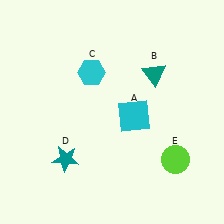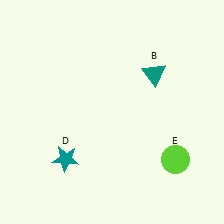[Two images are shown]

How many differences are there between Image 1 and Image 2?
There are 2 differences between the two images.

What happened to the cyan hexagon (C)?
The cyan hexagon (C) was removed in Image 2. It was in the top-left area of Image 1.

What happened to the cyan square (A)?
The cyan square (A) was removed in Image 2. It was in the bottom-right area of Image 1.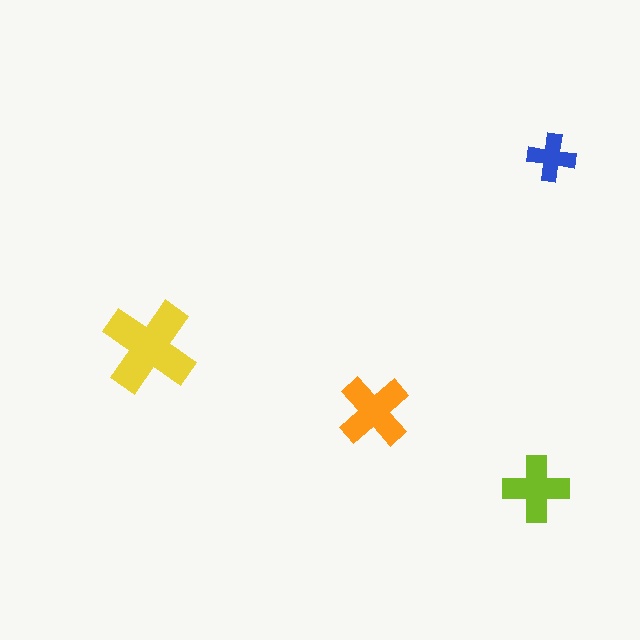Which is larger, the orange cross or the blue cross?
The orange one.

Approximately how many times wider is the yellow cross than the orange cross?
About 1.5 times wider.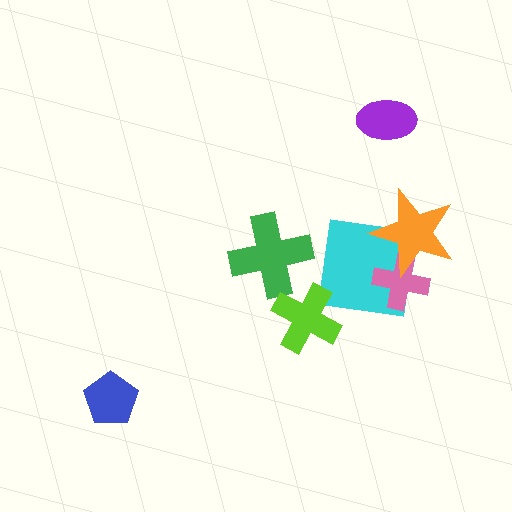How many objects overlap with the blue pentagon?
0 objects overlap with the blue pentagon.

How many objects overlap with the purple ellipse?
0 objects overlap with the purple ellipse.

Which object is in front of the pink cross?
The orange star is in front of the pink cross.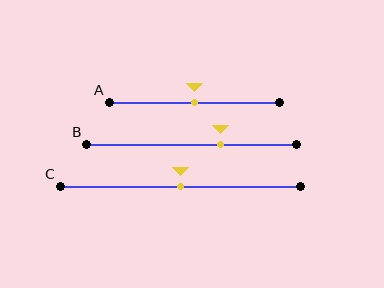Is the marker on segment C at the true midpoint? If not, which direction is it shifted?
Yes, the marker on segment C is at the true midpoint.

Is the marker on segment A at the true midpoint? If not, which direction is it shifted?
Yes, the marker on segment A is at the true midpoint.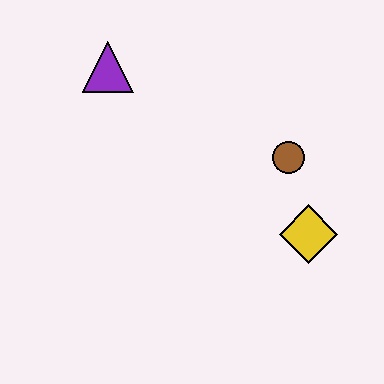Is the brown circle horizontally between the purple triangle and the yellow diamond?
Yes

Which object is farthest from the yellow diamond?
The purple triangle is farthest from the yellow diamond.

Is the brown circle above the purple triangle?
No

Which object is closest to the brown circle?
The yellow diamond is closest to the brown circle.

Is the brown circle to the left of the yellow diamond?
Yes